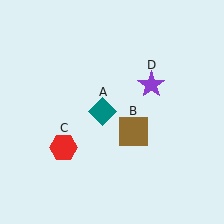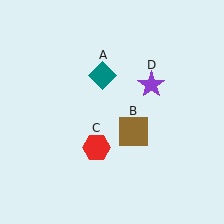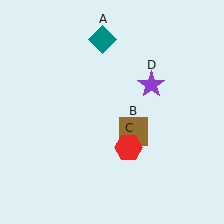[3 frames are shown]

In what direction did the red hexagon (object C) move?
The red hexagon (object C) moved right.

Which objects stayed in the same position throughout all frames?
Brown square (object B) and purple star (object D) remained stationary.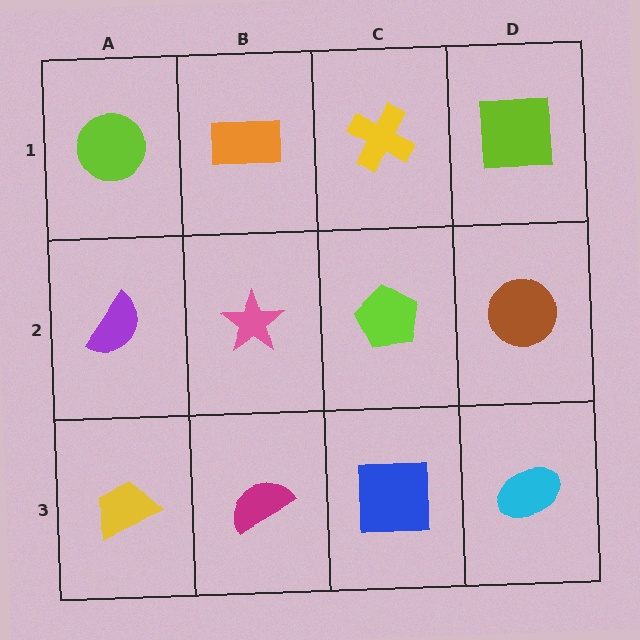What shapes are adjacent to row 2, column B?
An orange rectangle (row 1, column B), a magenta semicircle (row 3, column B), a purple semicircle (row 2, column A), a lime pentagon (row 2, column C).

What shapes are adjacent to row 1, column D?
A brown circle (row 2, column D), a yellow cross (row 1, column C).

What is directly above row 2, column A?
A lime circle.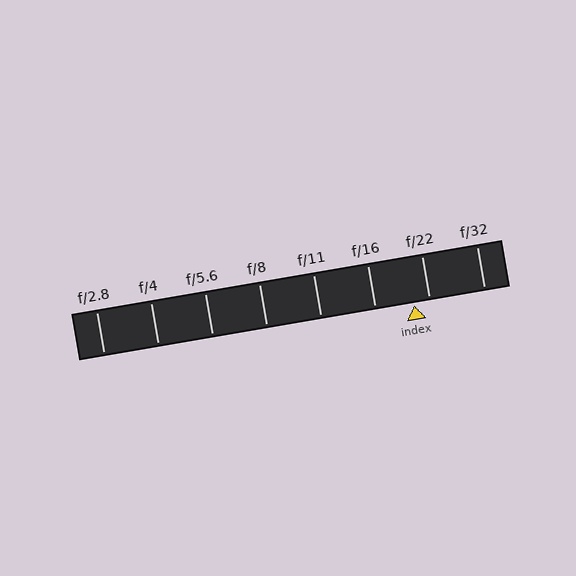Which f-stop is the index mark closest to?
The index mark is closest to f/22.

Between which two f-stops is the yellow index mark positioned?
The index mark is between f/16 and f/22.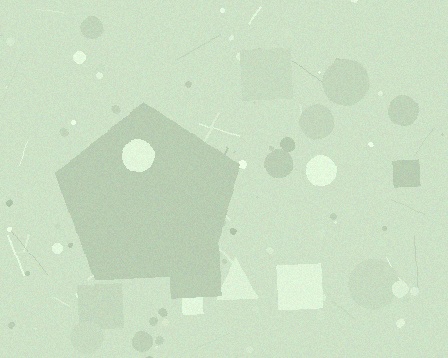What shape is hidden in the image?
A pentagon is hidden in the image.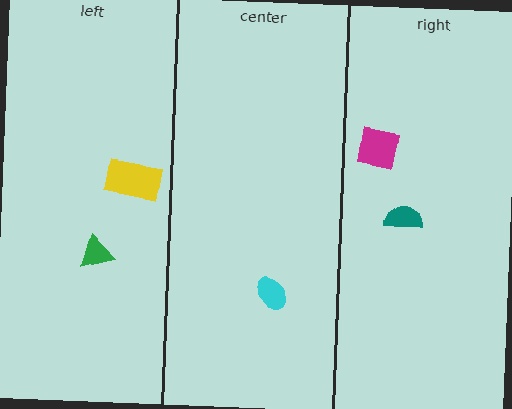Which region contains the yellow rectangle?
The left region.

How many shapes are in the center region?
1.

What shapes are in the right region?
The magenta square, the teal semicircle.